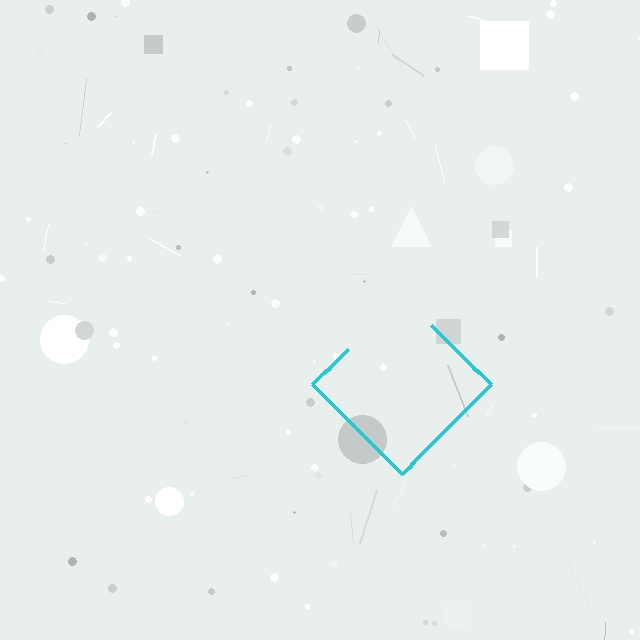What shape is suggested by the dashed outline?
The dashed outline suggests a diamond.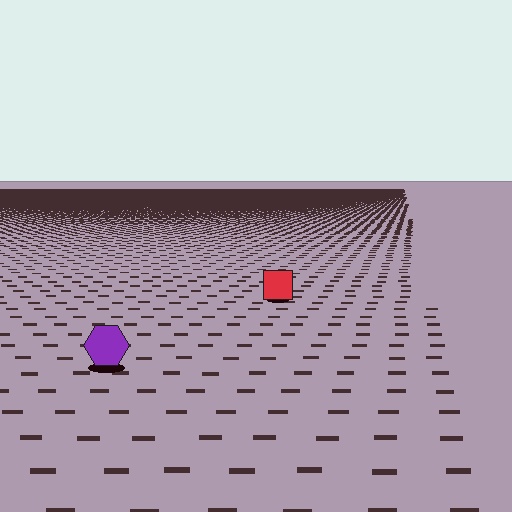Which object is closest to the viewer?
The purple hexagon is closest. The texture marks near it are larger and more spread out.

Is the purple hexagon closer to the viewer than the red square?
Yes. The purple hexagon is closer — you can tell from the texture gradient: the ground texture is coarser near it.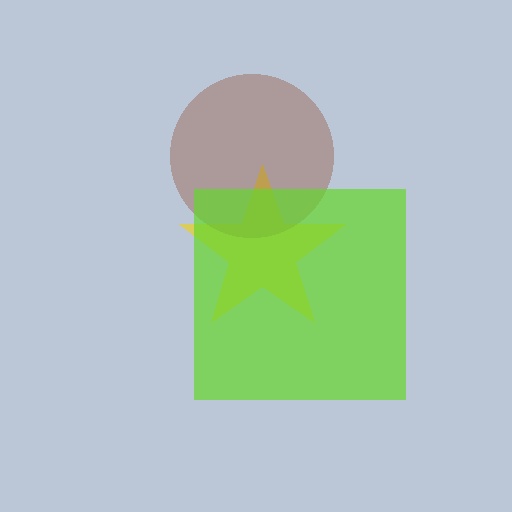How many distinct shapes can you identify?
There are 3 distinct shapes: a yellow star, a brown circle, a lime square.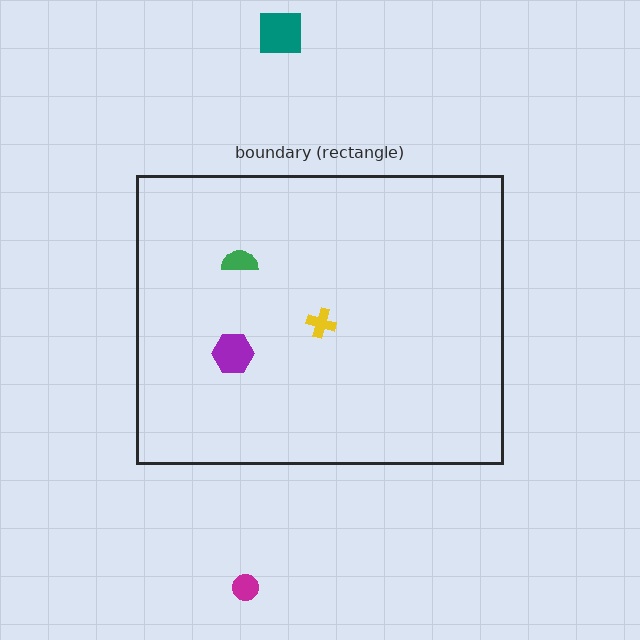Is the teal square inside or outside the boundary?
Outside.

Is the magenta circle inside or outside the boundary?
Outside.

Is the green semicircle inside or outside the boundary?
Inside.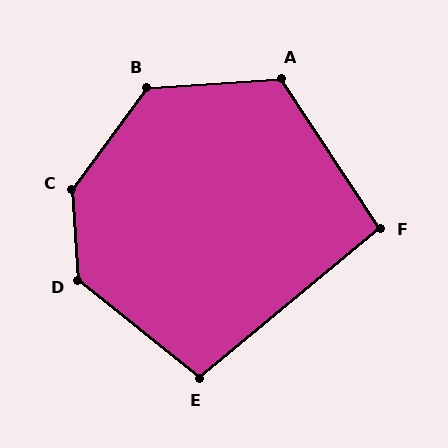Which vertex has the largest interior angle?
C, at approximately 139 degrees.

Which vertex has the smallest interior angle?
F, at approximately 96 degrees.